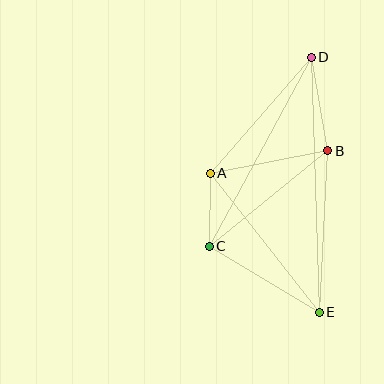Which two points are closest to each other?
Points A and C are closest to each other.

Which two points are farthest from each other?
Points D and E are farthest from each other.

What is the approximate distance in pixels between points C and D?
The distance between C and D is approximately 214 pixels.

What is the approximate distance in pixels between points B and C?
The distance between B and C is approximately 152 pixels.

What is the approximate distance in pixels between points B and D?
The distance between B and D is approximately 95 pixels.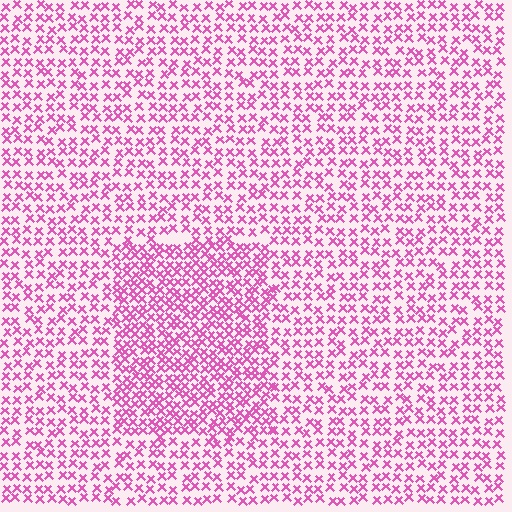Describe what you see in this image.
The image contains small pink elements arranged at two different densities. A rectangle-shaped region is visible where the elements are more densely packed than the surrounding area.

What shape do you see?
I see a rectangle.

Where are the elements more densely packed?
The elements are more densely packed inside the rectangle boundary.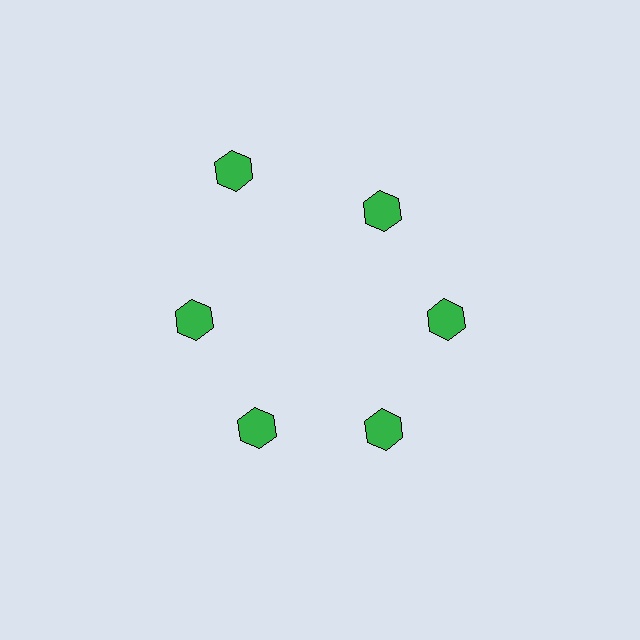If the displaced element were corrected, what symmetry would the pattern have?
It would have 6-fold rotational symmetry — the pattern would map onto itself every 60 degrees.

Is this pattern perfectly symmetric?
No. The 6 green hexagons are arranged in a ring, but one element near the 11 o'clock position is pushed outward from the center, breaking the 6-fold rotational symmetry.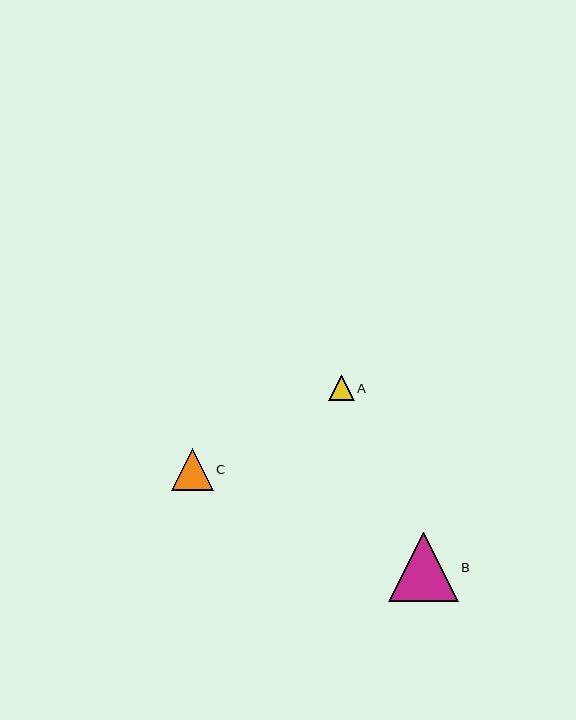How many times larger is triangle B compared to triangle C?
Triangle B is approximately 1.7 times the size of triangle C.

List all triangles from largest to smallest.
From largest to smallest: B, C, A.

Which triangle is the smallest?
Triangle A is the smallest with a size of approximately 25 pixels.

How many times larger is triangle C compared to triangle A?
Triangle C is approximately 1.7 times the size of triangle A.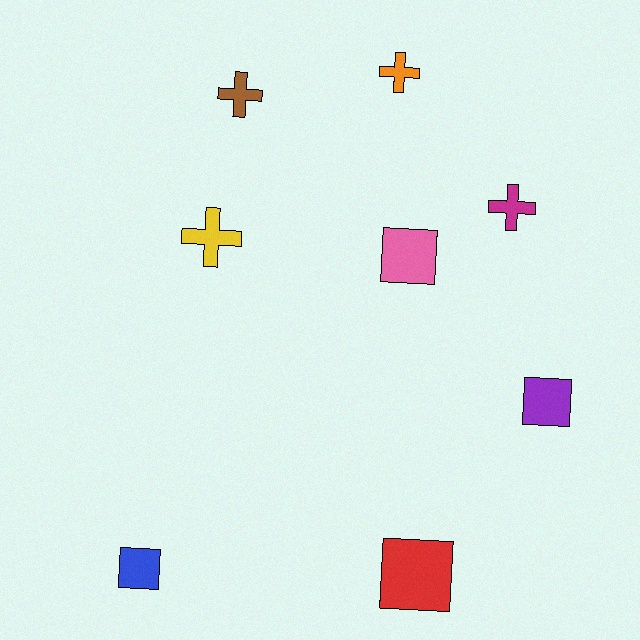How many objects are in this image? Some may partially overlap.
There are 8 objects.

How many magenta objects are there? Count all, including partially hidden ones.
There is 1 magenta object.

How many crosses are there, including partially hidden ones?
There are 4 crosses.